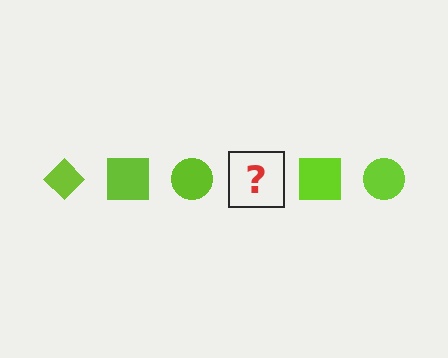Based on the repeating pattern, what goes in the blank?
The blank should be a lime diamond.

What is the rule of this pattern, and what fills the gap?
The rule is that the pattern cycles through diamond, square, circle shapes in lime. The gap should be filled with a lime diamond.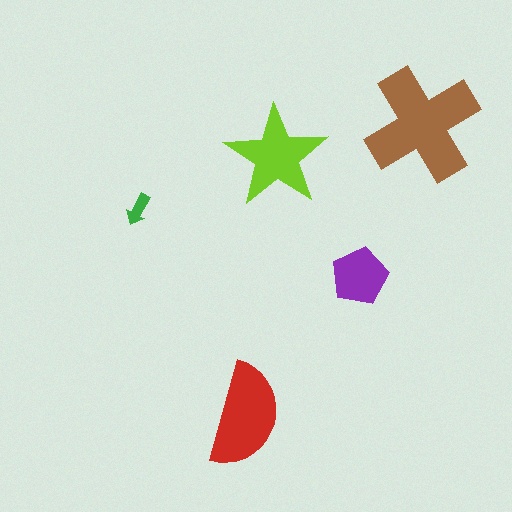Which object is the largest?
The brown cross.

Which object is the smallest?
The green arrow.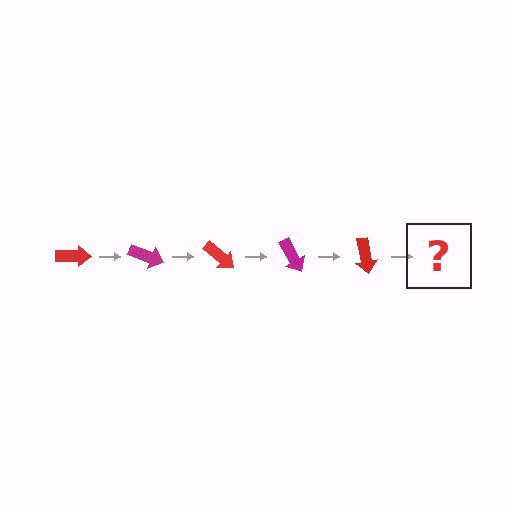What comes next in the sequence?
The next element should be a magenta arrow, rotated 100 degrees from the start.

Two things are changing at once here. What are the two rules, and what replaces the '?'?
The two rules are that it rotates 20 degrees each step and the color cycles through red and magenta. The '?' should be a magenta arrow, rotated 100 degrees from the start.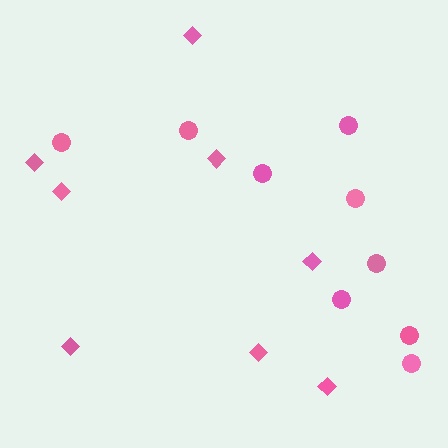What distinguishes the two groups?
There are 2 groups: one group of circles (9) and one group of diamonds (8).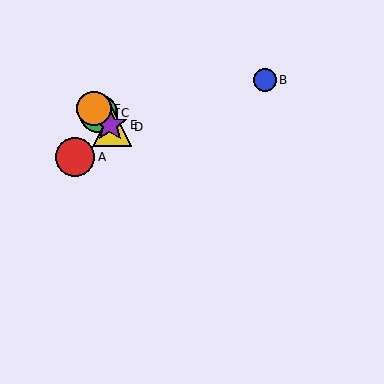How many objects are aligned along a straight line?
4 objects (C, D, E, F) are aligned along a straight line.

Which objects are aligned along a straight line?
Objects C, D, E, F are aligned along a straight line.